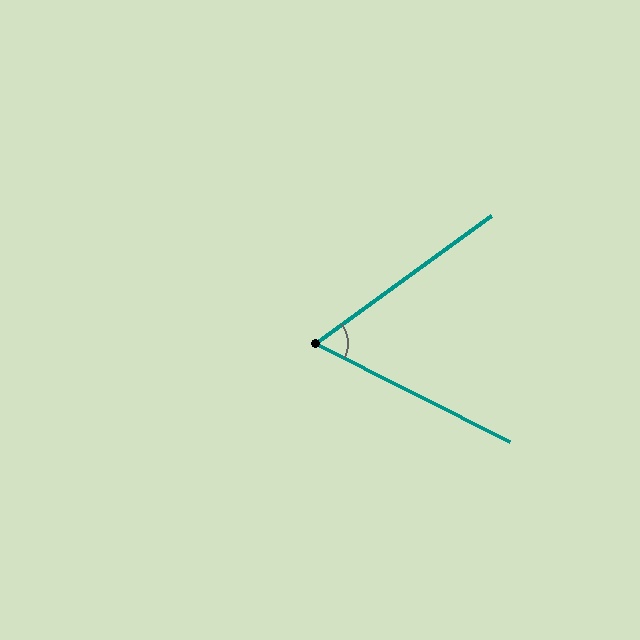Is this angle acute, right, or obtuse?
It is acute.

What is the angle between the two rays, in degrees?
Approximately 63 degrees.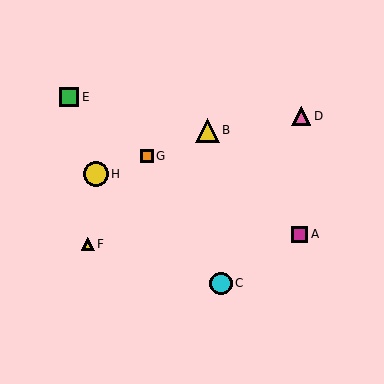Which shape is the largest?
The yellow circle (labeled H) is the largest.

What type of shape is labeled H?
Shape H is a yellow circle.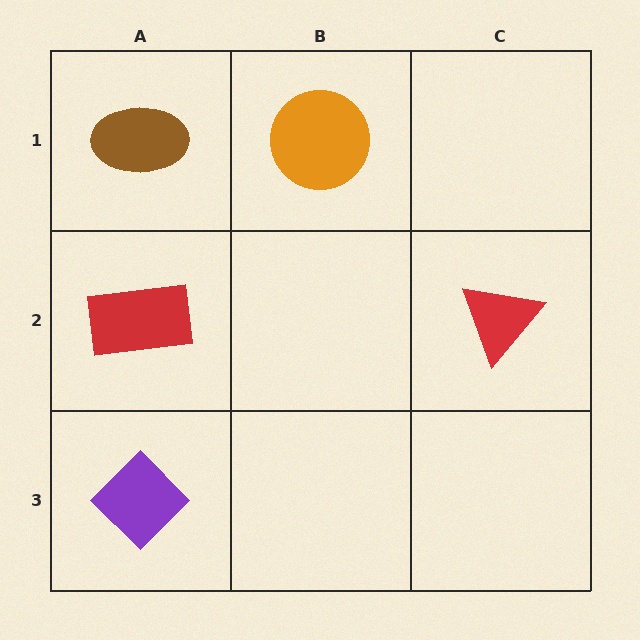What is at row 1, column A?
A brown ellipse.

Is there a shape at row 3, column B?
No, that cell is empty.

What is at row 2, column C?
A red triangle.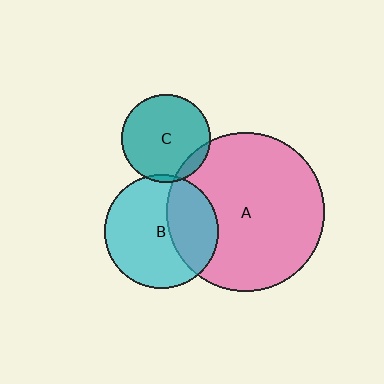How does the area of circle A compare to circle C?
Approximately 3.2 times.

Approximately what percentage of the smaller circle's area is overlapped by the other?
Approximately 5%.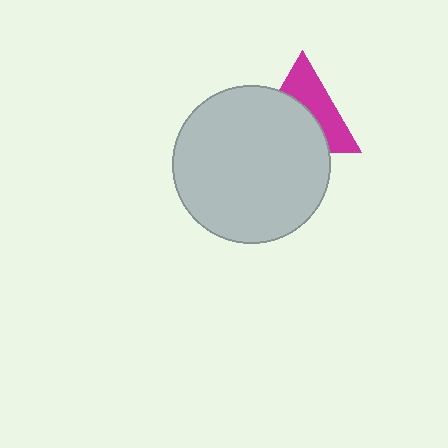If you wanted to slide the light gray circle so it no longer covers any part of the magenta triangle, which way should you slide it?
Slide it down — that is the most direct way to separate the two shapes.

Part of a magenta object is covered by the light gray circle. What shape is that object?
It is a triangle.